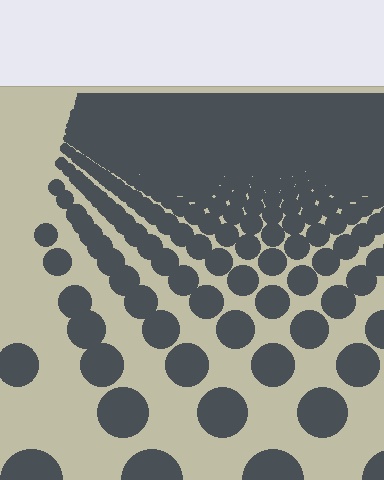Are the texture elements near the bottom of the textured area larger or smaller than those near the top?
Larger. Near the bottom, elements are closer to the viewer and appear at a bigger on-screen size.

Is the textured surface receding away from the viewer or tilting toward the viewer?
The surface is receding away from the viewer. Texture elements get smaller and denser toward the top.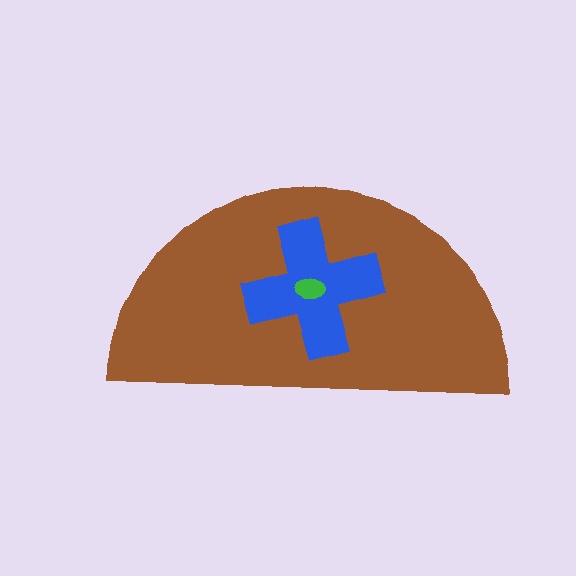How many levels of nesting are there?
3.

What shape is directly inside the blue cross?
The green ellipse.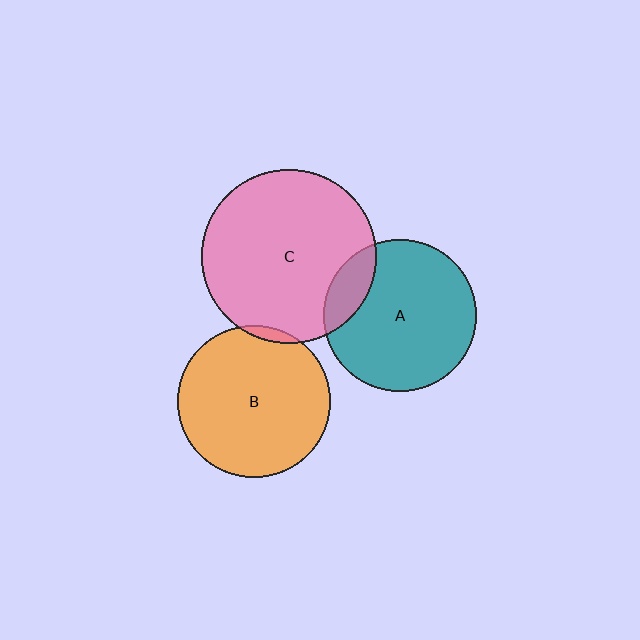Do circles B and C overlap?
Yes.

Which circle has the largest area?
Circle C (pink).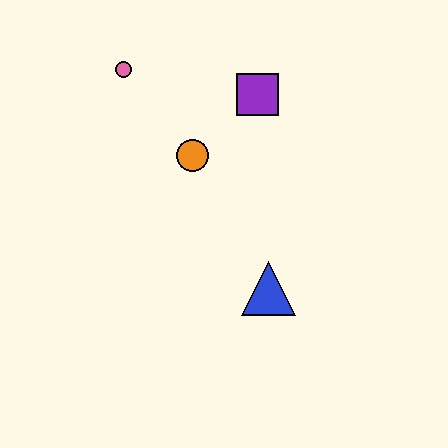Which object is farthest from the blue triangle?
The pink circle is farthest from the blue triangle.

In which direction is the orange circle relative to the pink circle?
The orange circle is below the pink circle.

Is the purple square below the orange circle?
No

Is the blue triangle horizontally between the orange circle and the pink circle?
No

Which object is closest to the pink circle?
The orange circle is closest to the pink circle.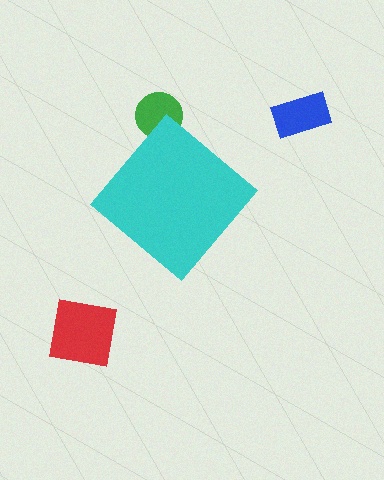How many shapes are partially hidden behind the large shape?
1 shape is partially hidden.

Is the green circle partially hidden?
Yes, the green circle is partially hidden behind the cyan diamond.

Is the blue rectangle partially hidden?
No, the blue rectangle is fully visible.